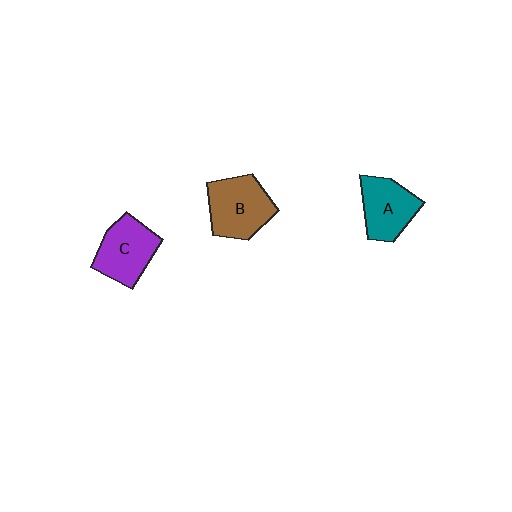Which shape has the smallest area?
Shape A (teal).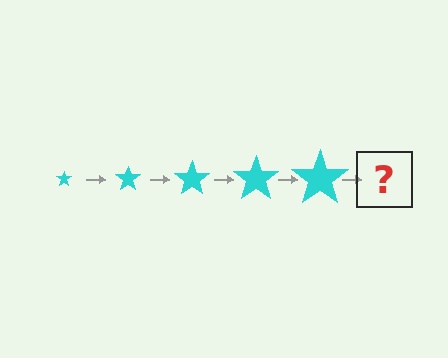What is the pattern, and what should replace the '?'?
The pattern is that the star gets progressively larger each step. The '?' should be a cyan star, larger than the previous one.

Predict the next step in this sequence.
The next step is a cyan star, larger than the previous one.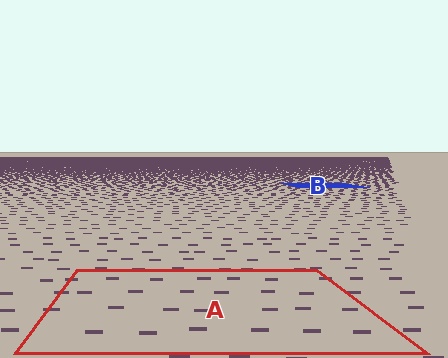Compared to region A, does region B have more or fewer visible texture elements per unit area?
Region B has more texture elements per unit area — they are packed more densely because it is farther away.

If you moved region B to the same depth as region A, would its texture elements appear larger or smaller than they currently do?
They would appear larger. At a closer depth, the same texture elements are projected at a bigger on-screen size.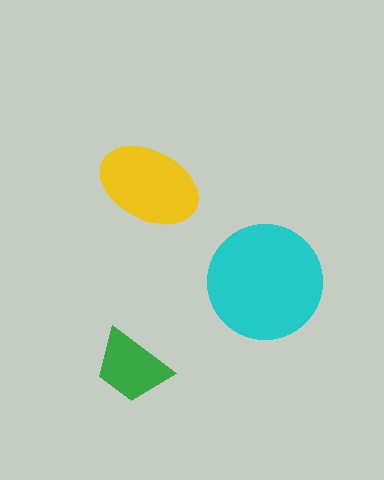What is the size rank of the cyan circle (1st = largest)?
1st.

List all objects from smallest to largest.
The green trapezoid, the yellow ellipse, the cyan circle.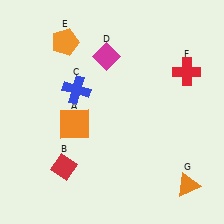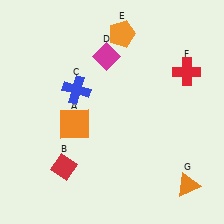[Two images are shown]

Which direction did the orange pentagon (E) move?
The orange pentagon (E) moved right.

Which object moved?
The orange pentagon (E) moved right.